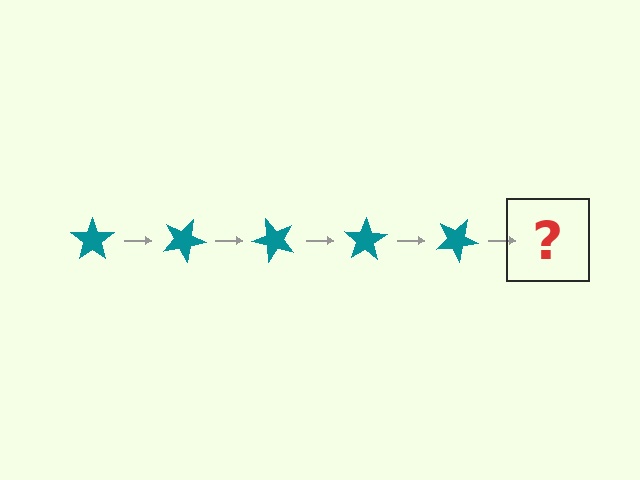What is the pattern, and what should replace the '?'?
The pattern is that the star rotates 25 degrees each step. The '?' should be a teal star rotated 125 degrees.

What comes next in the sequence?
The next element should be a teal star rotated 125 degrees.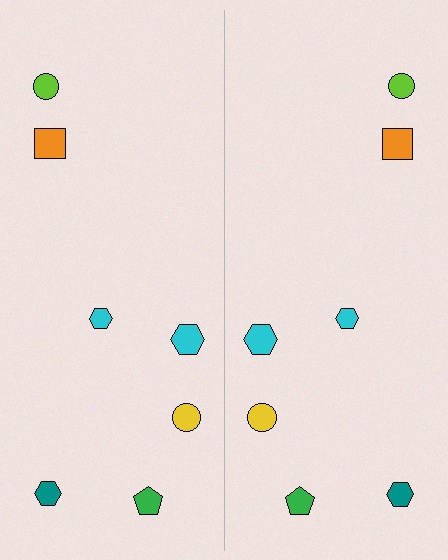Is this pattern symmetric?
Yes, this pattern has bilateral (reflection) symmetry.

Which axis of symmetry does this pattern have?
The pattern has a vertical axis of symmetry running through the center of the image.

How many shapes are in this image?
There are 14 shapes in this image.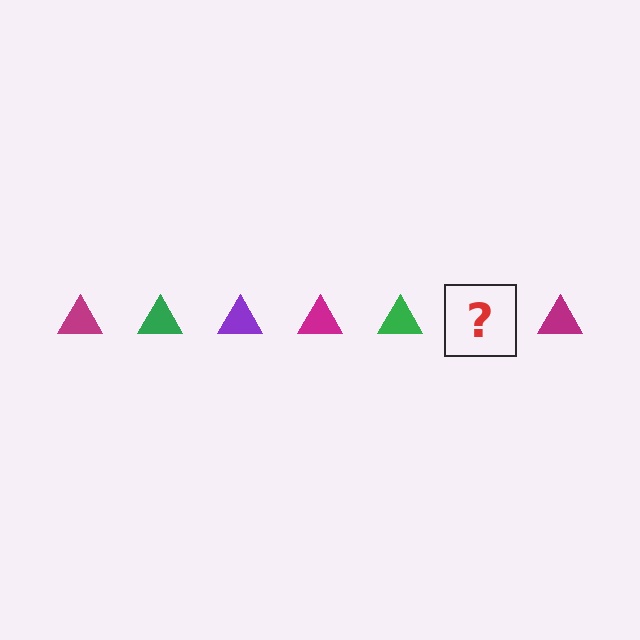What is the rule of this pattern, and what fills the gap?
The rule is that the pattern cycles through magenta, green, purple triangles. The gap should be filled with a purple triangle.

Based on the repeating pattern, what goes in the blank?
The blank should be a purple triangle.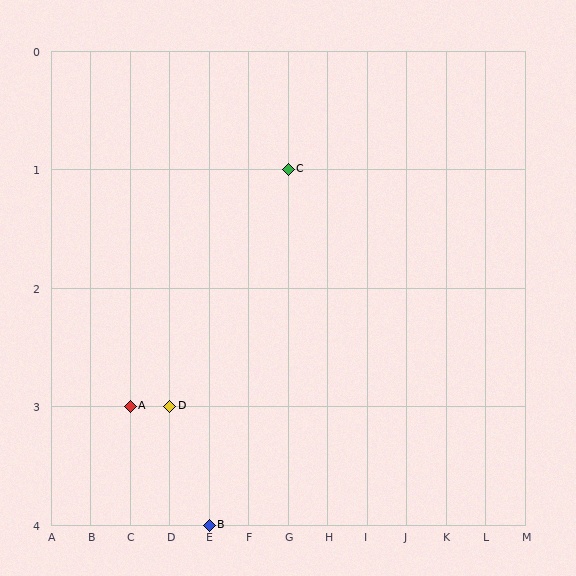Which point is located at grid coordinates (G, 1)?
Point C is at (G, 1).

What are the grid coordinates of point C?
Point C is at grid coordinates (G, 1).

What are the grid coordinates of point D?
Point D is at grid coordinates (D, 3).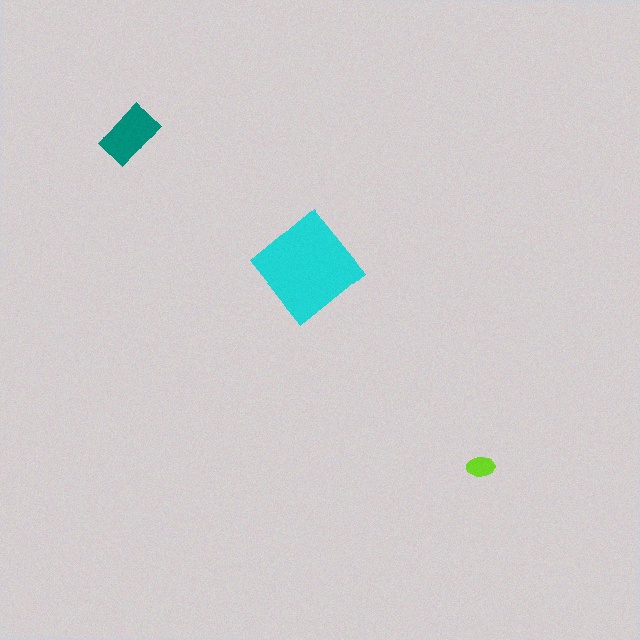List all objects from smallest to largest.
The lime ellipse, the teal rectangle, the cyan diamond.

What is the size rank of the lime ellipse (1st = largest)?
3rd.